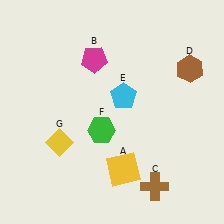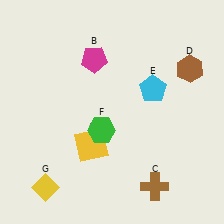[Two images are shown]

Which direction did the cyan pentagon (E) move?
The cyan pentagon (E) moved right.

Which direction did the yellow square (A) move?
The yellow square (A) moved left.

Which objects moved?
The objects that moved are: the yellow square (A), the cyan pentagon (E), the yellow diamond (G).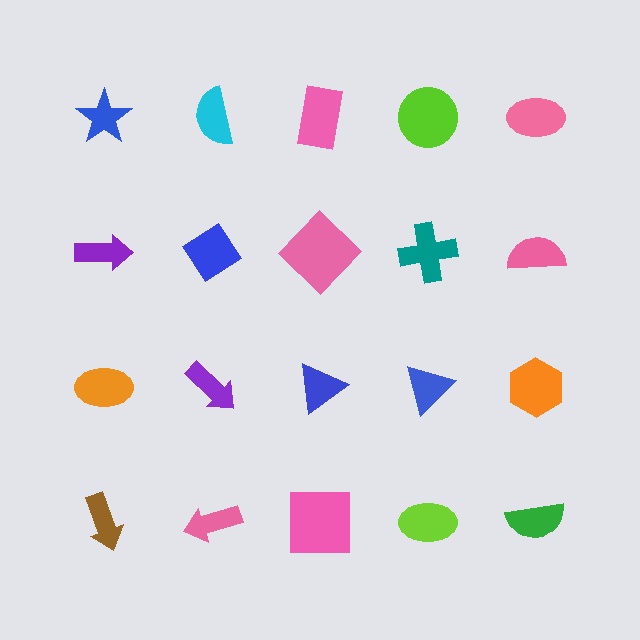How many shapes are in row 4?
5 shapes.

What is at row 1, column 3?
A pink rectangle.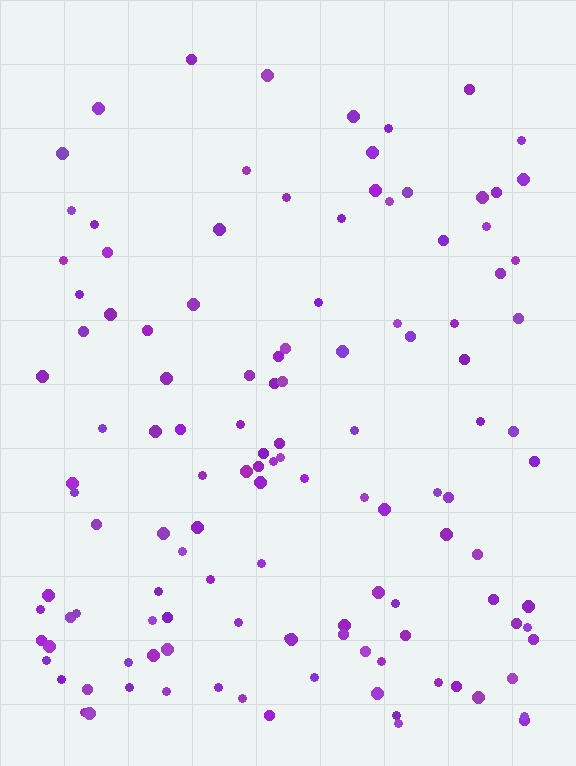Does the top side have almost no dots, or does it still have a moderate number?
Still a moderate number, just noticeably fewer than the bottom.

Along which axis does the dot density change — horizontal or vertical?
Vertical.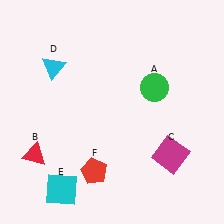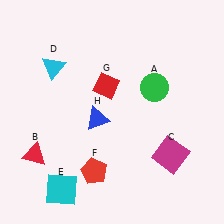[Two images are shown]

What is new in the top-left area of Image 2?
A red diamond (G) was added in the top-left area of Image 2.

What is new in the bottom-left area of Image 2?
A blue triangle (H) was added in the bottom-left area of Image 2.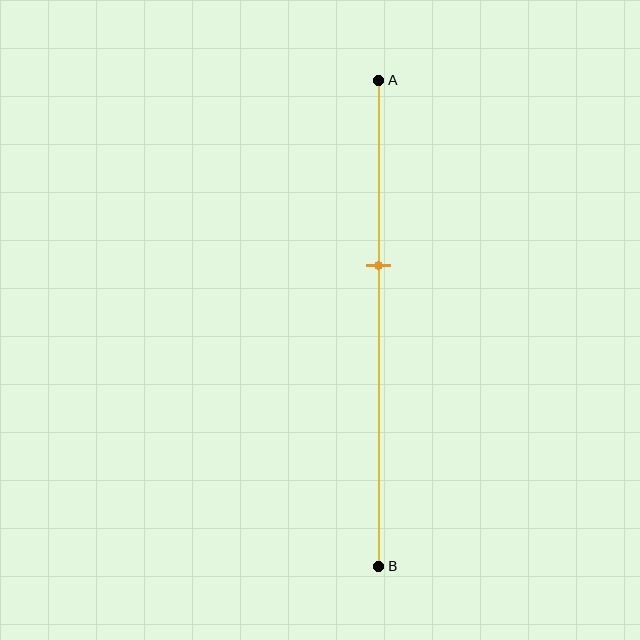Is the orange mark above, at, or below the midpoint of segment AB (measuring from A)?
The orange mark is above the midpoint of segment AB.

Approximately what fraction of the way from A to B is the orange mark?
The orange mark is approximately 40% of the way from A to B.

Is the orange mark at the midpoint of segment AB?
No, the mark is at about 40% from A, not at the 50% midpoint.